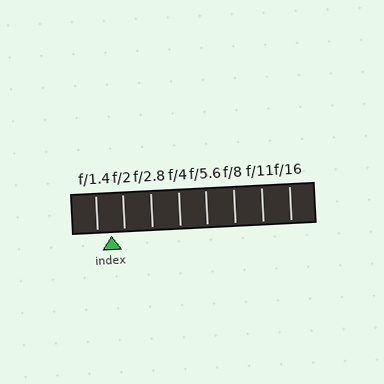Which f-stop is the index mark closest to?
The index mark is closest to f/2.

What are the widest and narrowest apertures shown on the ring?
The widest aperture shown is f/1.4 and the narrowest is f/16.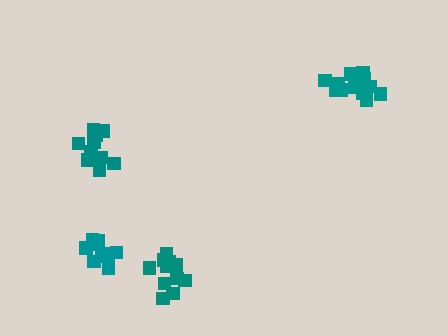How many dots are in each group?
Group 1: 11 dots, Group 2: 11 dots, Group 3: 14 dots, Group 4: 11 dots (47 total).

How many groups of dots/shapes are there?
There are 4 groups.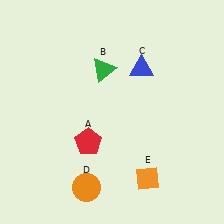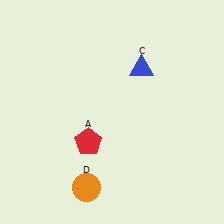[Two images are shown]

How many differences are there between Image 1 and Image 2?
There are 2 differences between the two images.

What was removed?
The orange diamond (E), the green triangle (B) were removed in Image 2.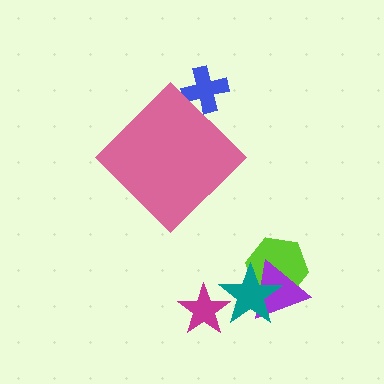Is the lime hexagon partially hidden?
No, the lime hexagon is fully visible.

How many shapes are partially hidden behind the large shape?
1 shape is partially hidden.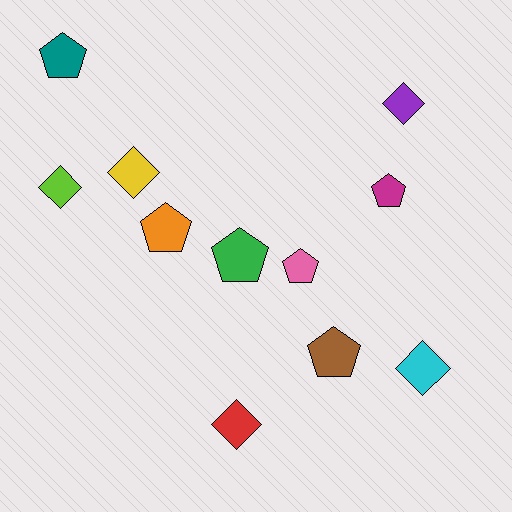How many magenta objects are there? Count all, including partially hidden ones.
There is 1 magenta object.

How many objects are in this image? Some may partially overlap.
There are 11 objects.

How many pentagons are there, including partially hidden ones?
There are 6 pentagons.